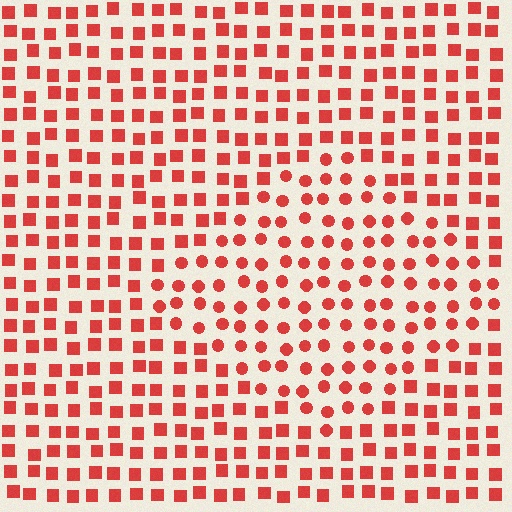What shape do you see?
I see a diamond.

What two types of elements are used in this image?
The image uses circles inside the diamond region and squares outside it.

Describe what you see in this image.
The image is filled with small red elements arranged in a uniform grid. A diamond-shaped region contains circles, while the surrounding area contains squares. The boundary is defined purely by the change in element shape.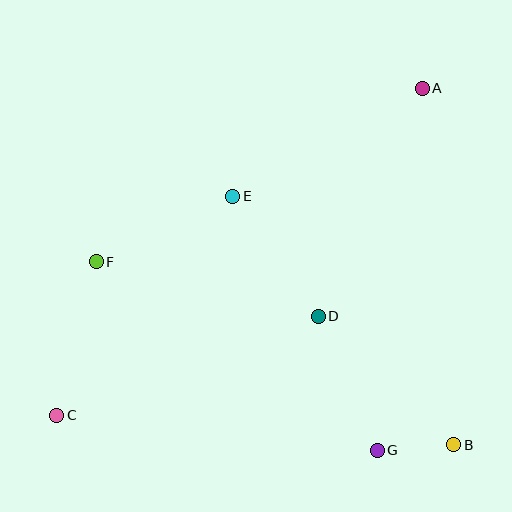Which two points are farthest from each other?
Points A and C are farthest from each other.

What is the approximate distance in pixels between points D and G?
The distance between D and G is approximately 146 pixels.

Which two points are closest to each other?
Points B and G are closest to each other.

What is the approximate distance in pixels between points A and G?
The distance between A and G is approximately 365 pixels.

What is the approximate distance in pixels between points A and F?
The distance between A and F is approximately 369 pixels.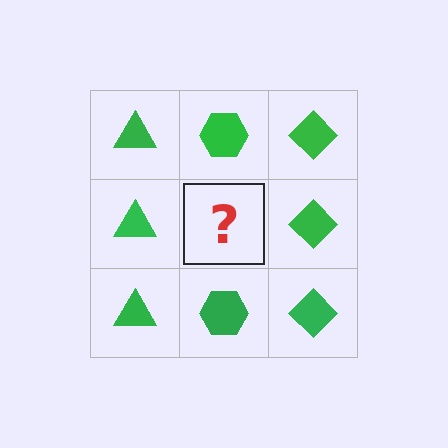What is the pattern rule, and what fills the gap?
The rule is that each column has a consistent shape. The gap should be filled with a green hexagon.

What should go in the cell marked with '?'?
The missing cell should contain a green hexagon.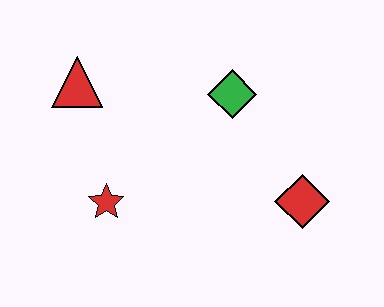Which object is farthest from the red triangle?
The red diamond is farthest from the red triangle.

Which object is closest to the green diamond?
The red diamond is closest to the green diamond.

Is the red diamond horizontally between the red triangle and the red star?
No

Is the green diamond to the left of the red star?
No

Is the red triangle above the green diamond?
Yes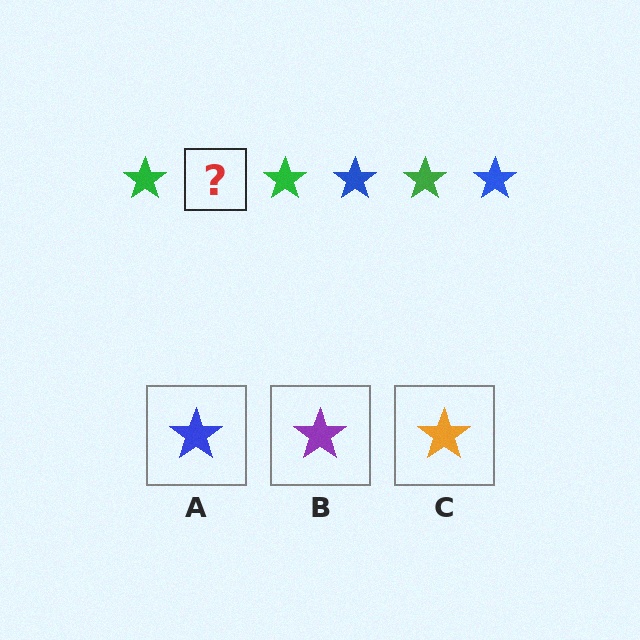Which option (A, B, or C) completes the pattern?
A.